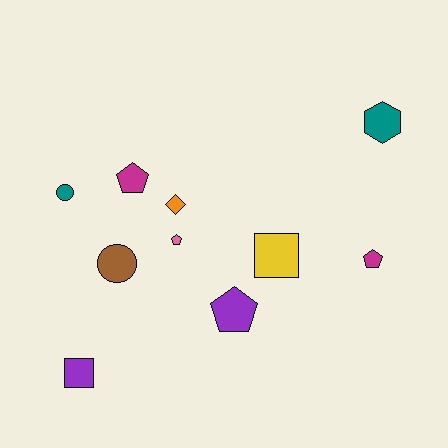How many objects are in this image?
There are 10 objects.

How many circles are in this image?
There are 2 circles.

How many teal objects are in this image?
There are 2 teal objects.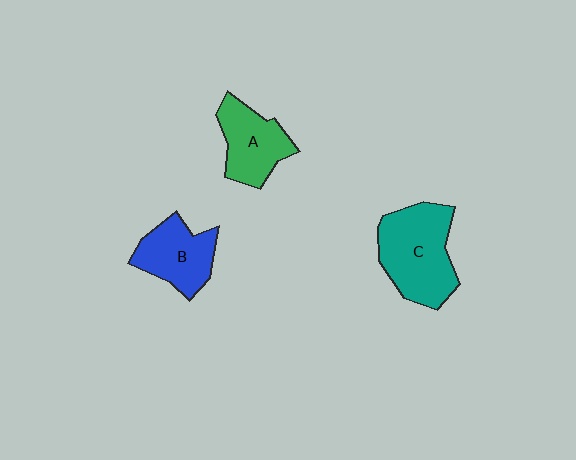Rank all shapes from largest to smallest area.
From largest to smallest: C (teal), A (green), B (blue).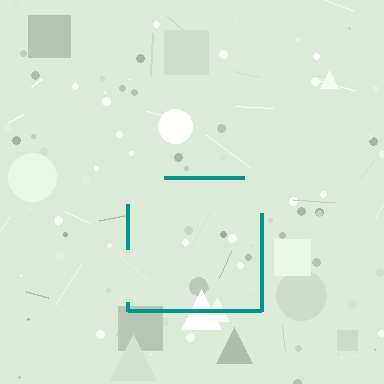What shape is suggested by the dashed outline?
The dashed outline suggests a square.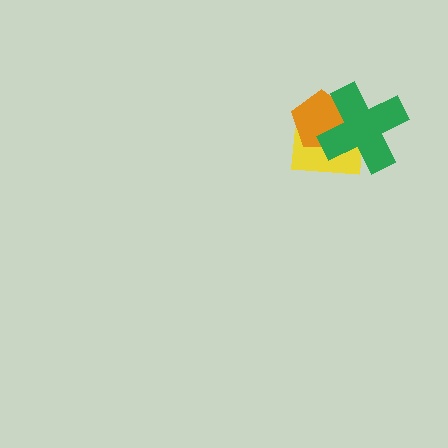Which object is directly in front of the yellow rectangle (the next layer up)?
The orange pentagon is directly in front of the yellow rectangle.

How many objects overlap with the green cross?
2 objects overlap with the green cross.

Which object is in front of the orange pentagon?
The green cross is in front of the orange pentagon.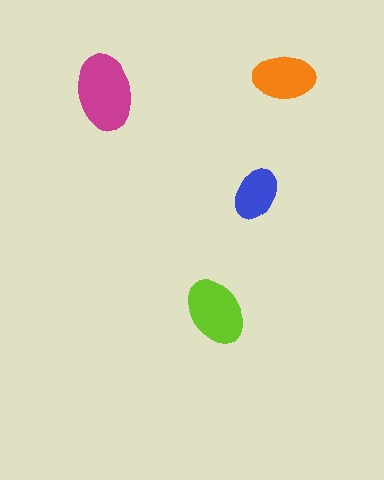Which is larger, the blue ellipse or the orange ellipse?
The orange one.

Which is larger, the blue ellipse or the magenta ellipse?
The magenta one.